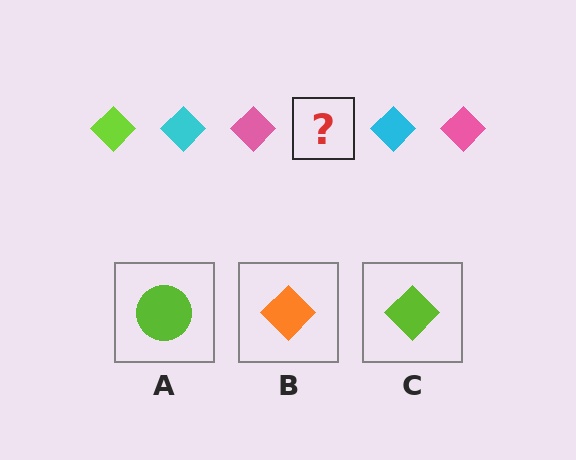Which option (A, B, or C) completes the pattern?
C.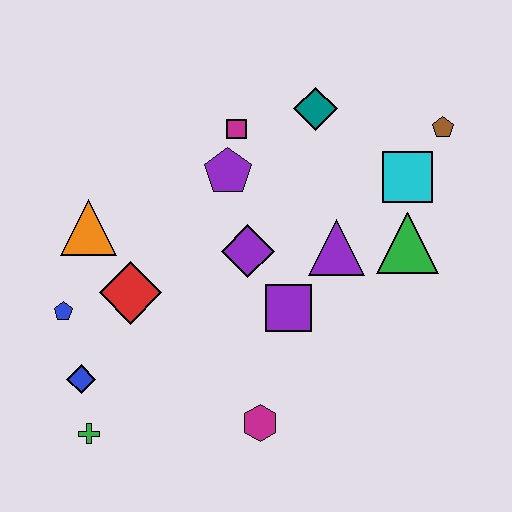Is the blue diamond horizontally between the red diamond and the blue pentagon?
Yes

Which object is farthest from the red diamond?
The brown pentagon is farthest from the red diamond.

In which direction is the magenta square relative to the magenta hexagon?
The magenta square is above the magenta hexagon.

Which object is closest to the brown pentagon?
The cyan square is closest to the brown pentagon.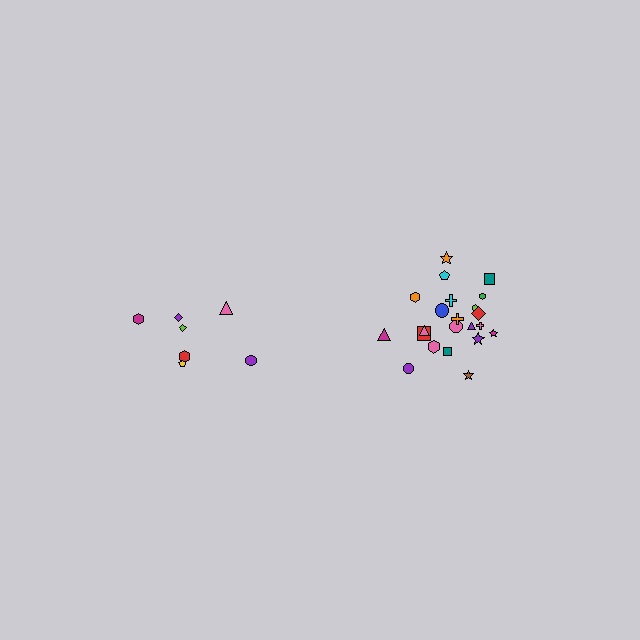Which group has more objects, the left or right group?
The right group.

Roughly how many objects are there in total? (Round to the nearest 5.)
Roughly 30 objects in total.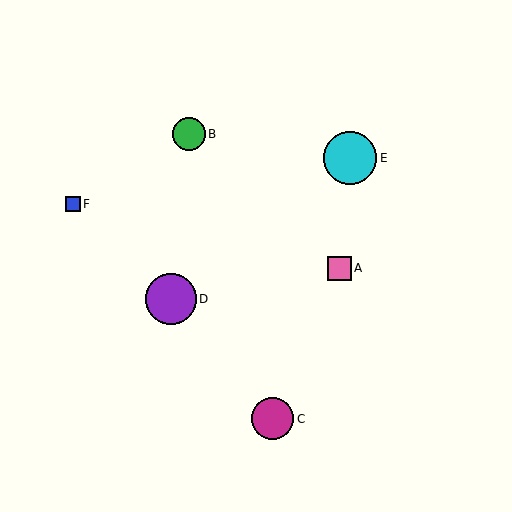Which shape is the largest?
The cyan circle (labeled E) is the largest.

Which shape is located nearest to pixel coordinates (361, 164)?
The cyan circle (labeled E) at (350, 158) is nearest to that location.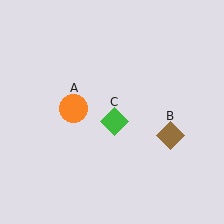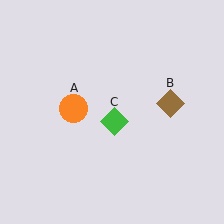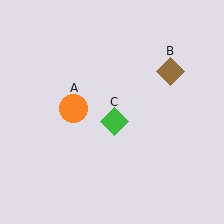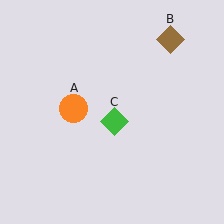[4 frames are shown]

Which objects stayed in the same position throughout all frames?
Orange circle (object A) and green diamond (object C) remained stationary.